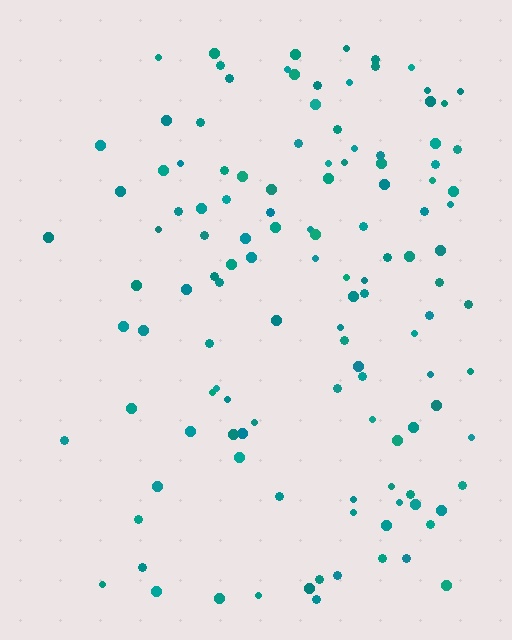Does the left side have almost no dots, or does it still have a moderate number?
Still a moderate number, just noticeably fewer than the right.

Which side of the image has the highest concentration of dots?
The right.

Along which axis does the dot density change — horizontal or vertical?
Horizontal.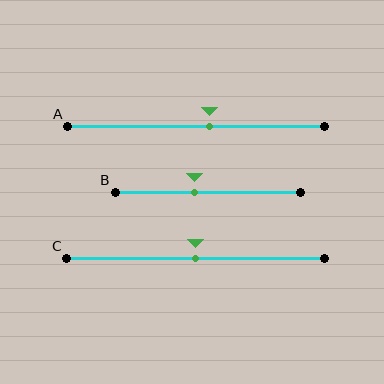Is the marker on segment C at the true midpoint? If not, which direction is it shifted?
Yes, the marker on segment C is at the true midpoint.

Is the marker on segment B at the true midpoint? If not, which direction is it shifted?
No, the marker on segment B is shifted to the left by about 7% of the segment length.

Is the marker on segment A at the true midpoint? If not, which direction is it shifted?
No, the marker on segment A is shifted to the right by about 5% of the segment length.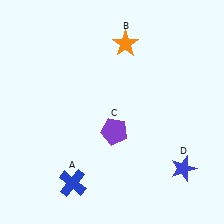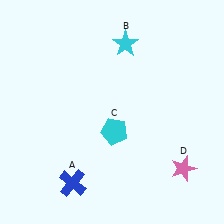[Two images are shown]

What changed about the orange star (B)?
In Image 1, B is orange. In Image 2, it changed to cyan.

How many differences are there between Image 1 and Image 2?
There are 3 differences between the two images.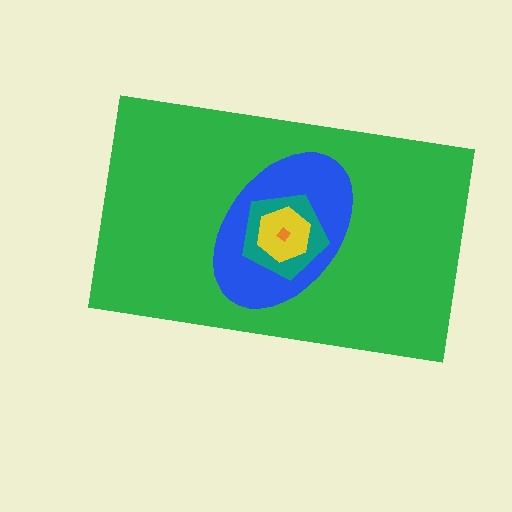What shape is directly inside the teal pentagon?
The yellow hexagon.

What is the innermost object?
The orange diamond.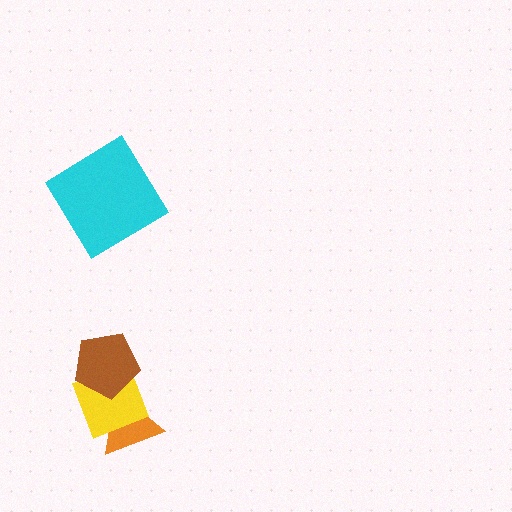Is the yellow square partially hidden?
Yes, it is partially covered by another shape.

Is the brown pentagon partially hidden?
No, no other shape covers it.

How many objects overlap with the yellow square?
2 objects overlap with the yellow square.